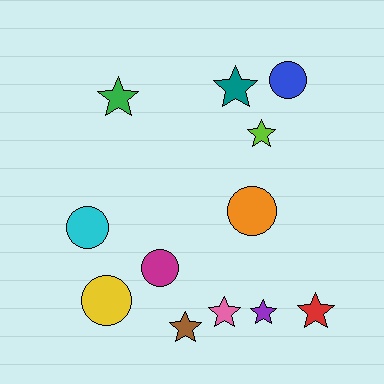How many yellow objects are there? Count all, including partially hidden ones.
There is 1 yellow object.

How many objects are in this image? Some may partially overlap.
There are 12 objects.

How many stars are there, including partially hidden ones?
There are 7 stars.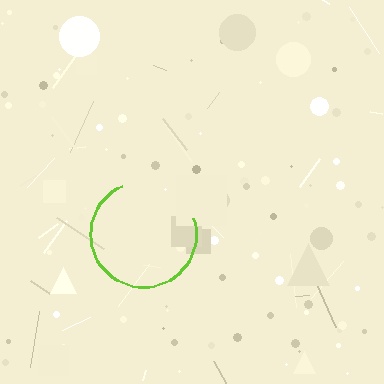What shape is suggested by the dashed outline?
The dashed outline suggests a circle.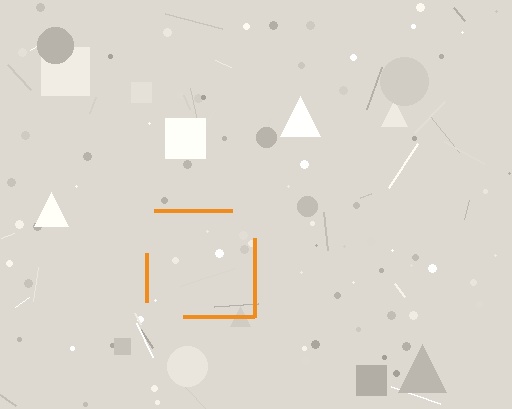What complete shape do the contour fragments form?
The contour fragments form a square.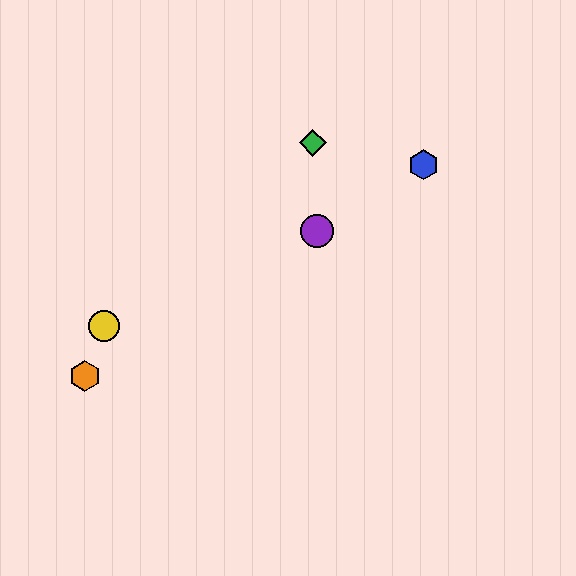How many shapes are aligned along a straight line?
4 shapes (the red diamond, the blue hexagon, the purple circle, the orange hexagon) are aligned along a straight line.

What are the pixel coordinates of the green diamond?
The green diamond is at (313, 143).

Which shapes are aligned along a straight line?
The red diamond, the blue hexagon, the purple circle, the orange hexagon are aligned along a straight line.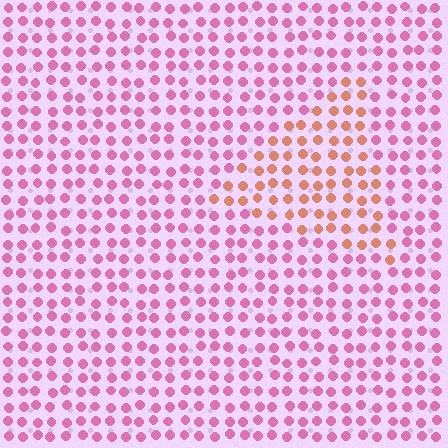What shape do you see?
I see a triangle.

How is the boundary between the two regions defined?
The boundary is defined purely by a slight shift in hue (about 49 degrees). Spacing, size, and orientation are identical on both sides.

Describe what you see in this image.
The image is filled with small pink elements in a uniform arrangement. A triangle-shaped region is visible where the elements are tinted to a slightly different hue, forming a subtle color boundary.